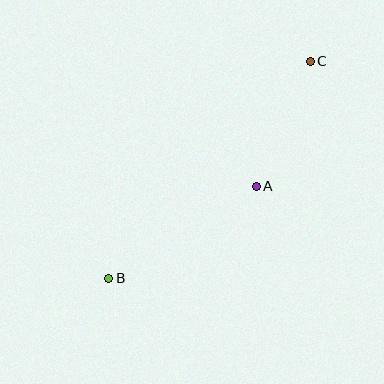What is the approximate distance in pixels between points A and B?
The distance between A and B is approximately 174 pixels.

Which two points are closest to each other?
Points A and C are closest to each other.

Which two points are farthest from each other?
Points B and C are farthest from each other.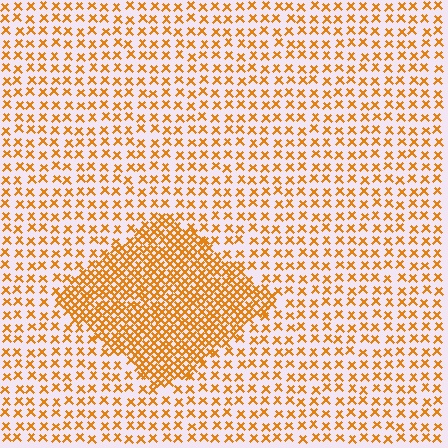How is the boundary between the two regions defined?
The boundary is defined by a change in element density (approximately 2.4x ratio). All elements are the same color, size, and shape.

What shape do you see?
I see a diamond.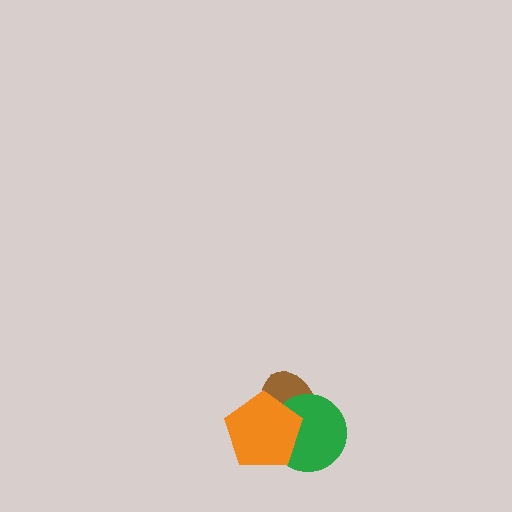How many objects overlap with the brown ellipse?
2 objects overlap with the brown ellipse.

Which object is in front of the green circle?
The orange pentagon is in front of the green circle.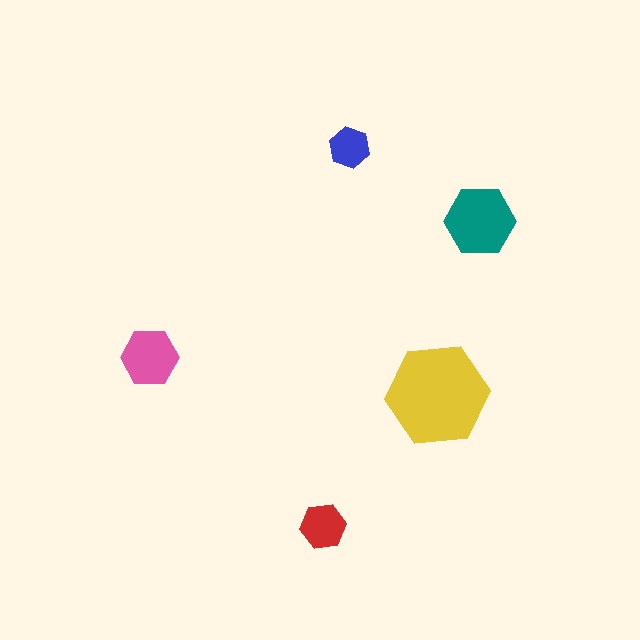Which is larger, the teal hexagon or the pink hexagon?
The teal one.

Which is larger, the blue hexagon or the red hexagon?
The red one.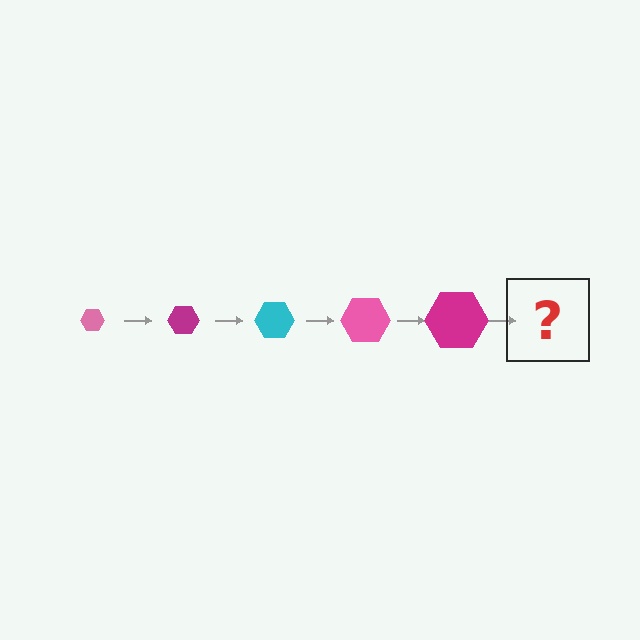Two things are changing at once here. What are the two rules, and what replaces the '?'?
The two rules are that the hexagon grows larger each step and the color cycles through pink, magenta, and cyan. The '?' should be a cyan hexagon, larger than the previous one.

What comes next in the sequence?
The next element should be a cyan hexagon, larger than the previous one.